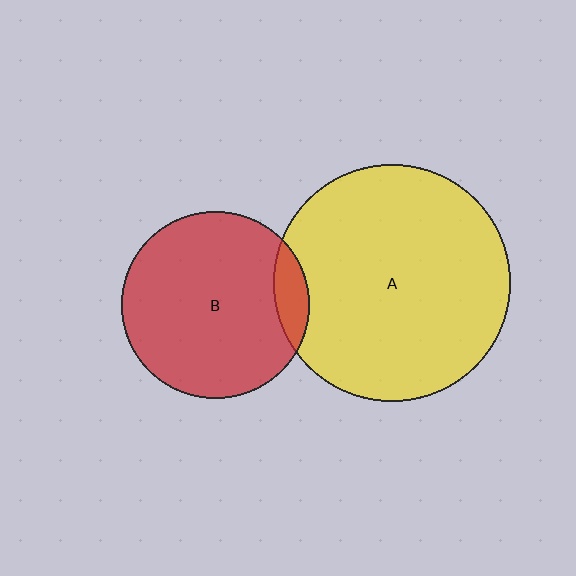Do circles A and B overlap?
Yes.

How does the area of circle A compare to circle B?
Approximately 1.6 times.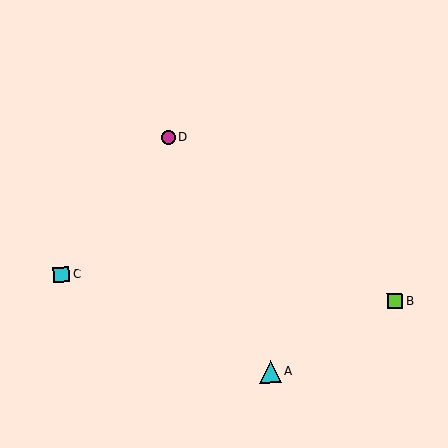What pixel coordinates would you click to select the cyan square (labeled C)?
Click at (61, 275) to select the cyan square C.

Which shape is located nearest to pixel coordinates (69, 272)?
The cyan square (labeled C) at (61, 275) is nearest to that location.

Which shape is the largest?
The cyan triangle (labeled A) is the largest.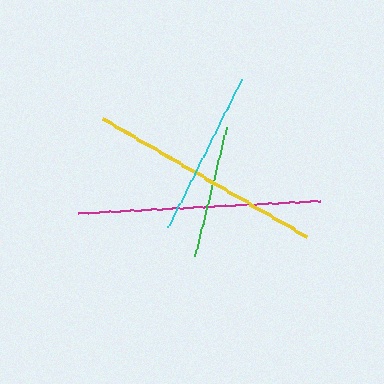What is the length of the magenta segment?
The magenta segment is approximately 242 pixels long.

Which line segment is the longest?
The magenta line is the longest at approximately 242 pixels.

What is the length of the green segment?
The green segment is approximately 133 pixels long.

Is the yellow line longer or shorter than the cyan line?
The yellow line is longer than the cyan line.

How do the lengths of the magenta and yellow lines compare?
The magenta and yellow lines are approximately the same length.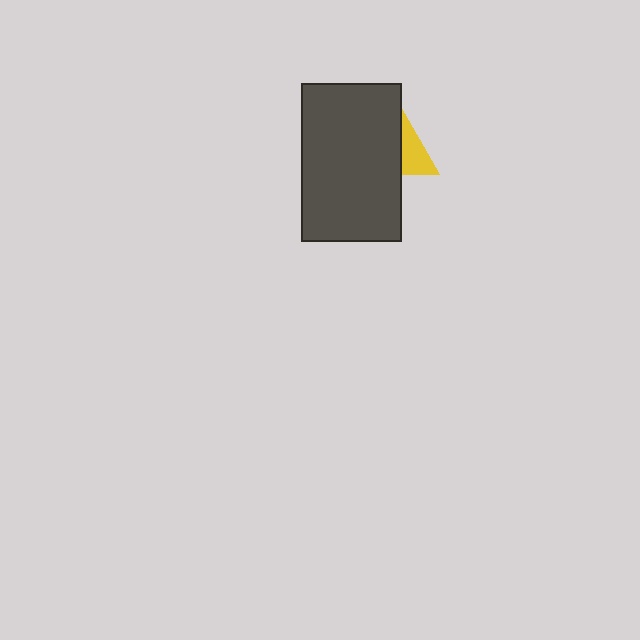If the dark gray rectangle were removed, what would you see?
You would see the complete yellow triangle.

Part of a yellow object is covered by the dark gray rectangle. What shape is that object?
It is a triangle.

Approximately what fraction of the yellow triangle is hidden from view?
Roughly 67% of the yellow triangle is hidden behind the dark gray rectangle.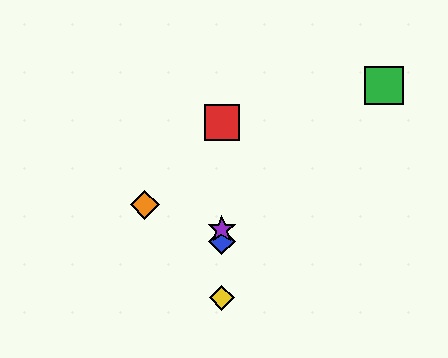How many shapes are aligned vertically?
4 shapes (the red square, the blue diamond, the yellow diamond, the purple star) are aligned vertically.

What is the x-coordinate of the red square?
The red square is at x≈222.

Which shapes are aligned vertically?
The red square, the blue diamond, the yellow diamond, the purple star are aligned vertically.